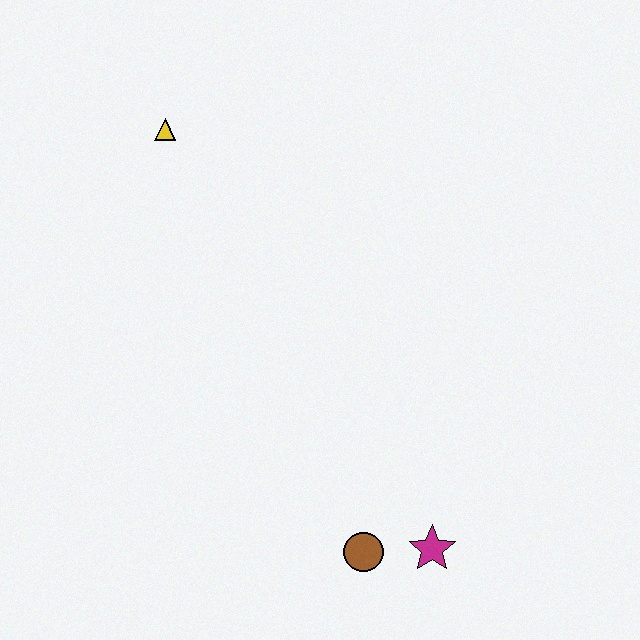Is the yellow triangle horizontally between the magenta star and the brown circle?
No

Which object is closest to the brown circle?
The magenta star is closest to the brown circle.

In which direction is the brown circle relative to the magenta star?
The brown circle is to the left of the magenta star.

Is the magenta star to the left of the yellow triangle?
No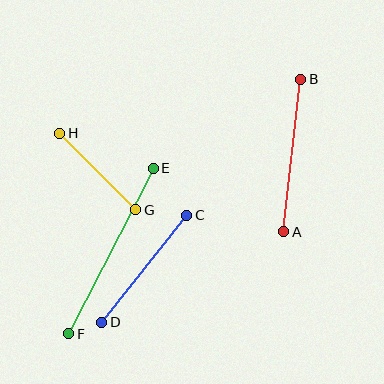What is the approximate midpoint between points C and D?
The midpoint is at approximately (144, 269) pixels.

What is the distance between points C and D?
The distance is approximately 137 pixels.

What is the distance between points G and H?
The distance is approximately 108 pixels.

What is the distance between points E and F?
The distance is approximately 186 pixels.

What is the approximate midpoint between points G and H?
The midpoint is at approximately (98, 172) pixels.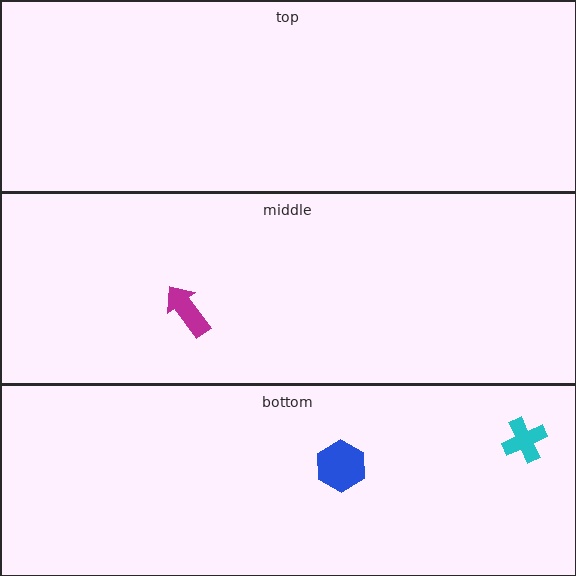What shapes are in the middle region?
The magenta arrow.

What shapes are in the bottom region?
The blue hexagon, the cyan cross.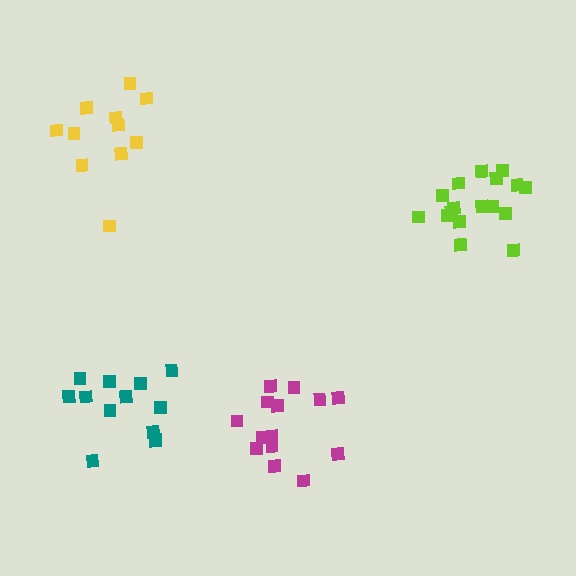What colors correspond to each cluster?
The clusters are colored: teal, yellow, lime, magenta.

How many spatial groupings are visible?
There are 4 spatial groupings.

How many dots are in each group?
Group 1: 13 dots, Group 2: 11 dots, Group 3: 17 dots, Group 4: 14 dots (55 total).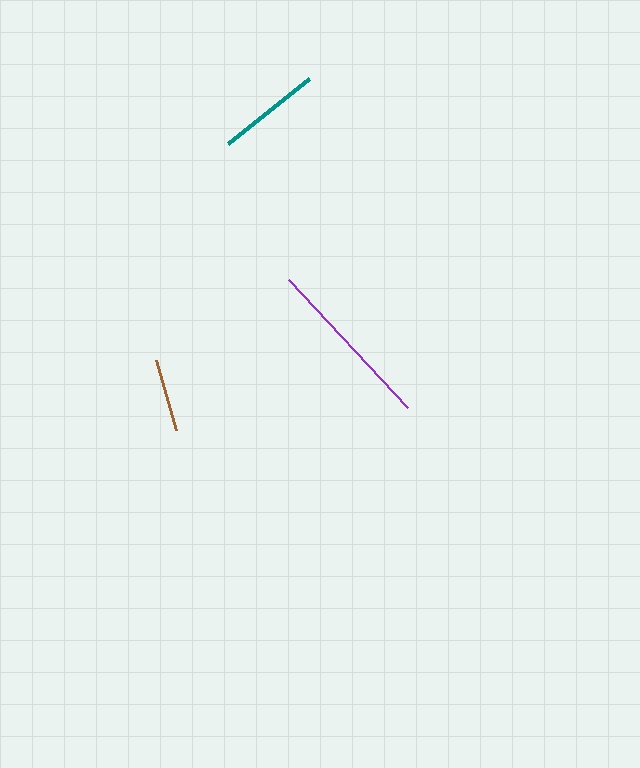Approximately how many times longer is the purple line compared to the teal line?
The purple line is approximately 1.7 times the length of the teal line.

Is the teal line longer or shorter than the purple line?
The purple line is longer than the teal line.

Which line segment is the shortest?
The brown line is the shortest at approximately 74 pixels.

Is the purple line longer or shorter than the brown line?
The purple line is longer than the brown line.